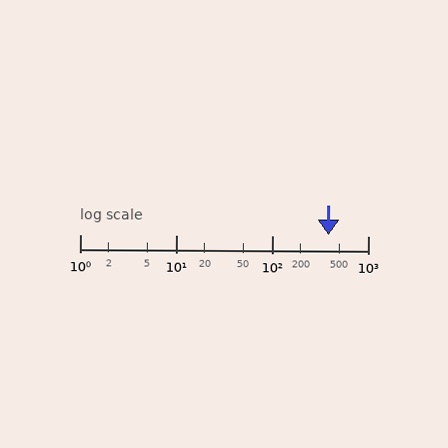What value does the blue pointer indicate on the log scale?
The pointer indicates approximately 390.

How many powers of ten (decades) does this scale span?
The scale spans 3 decades, from 1 to 1000.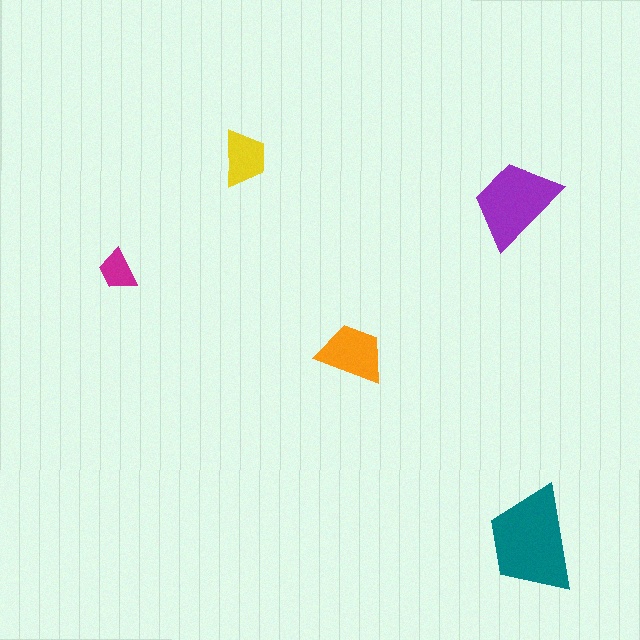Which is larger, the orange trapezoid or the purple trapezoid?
The purple one.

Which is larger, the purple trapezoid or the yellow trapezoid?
The purple one.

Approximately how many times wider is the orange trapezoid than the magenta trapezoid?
About 1.5 times wider.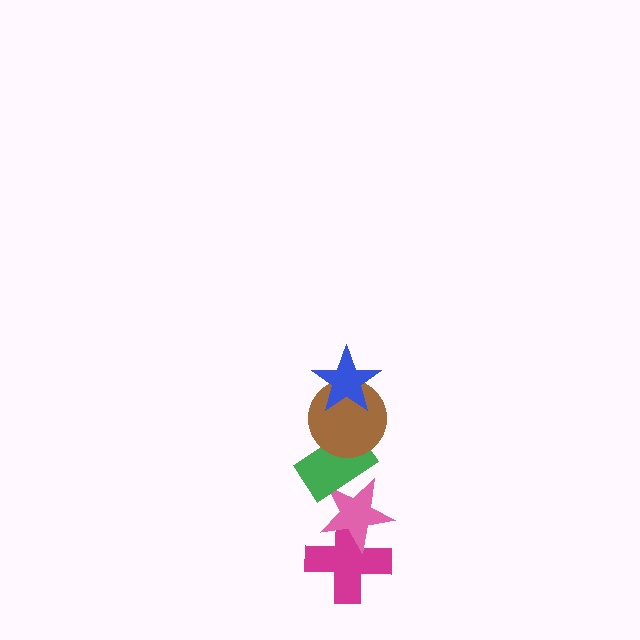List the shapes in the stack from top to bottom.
From top to bottom: the blue star, the brown circle, the green rectangle, the pink star, the magenta cross.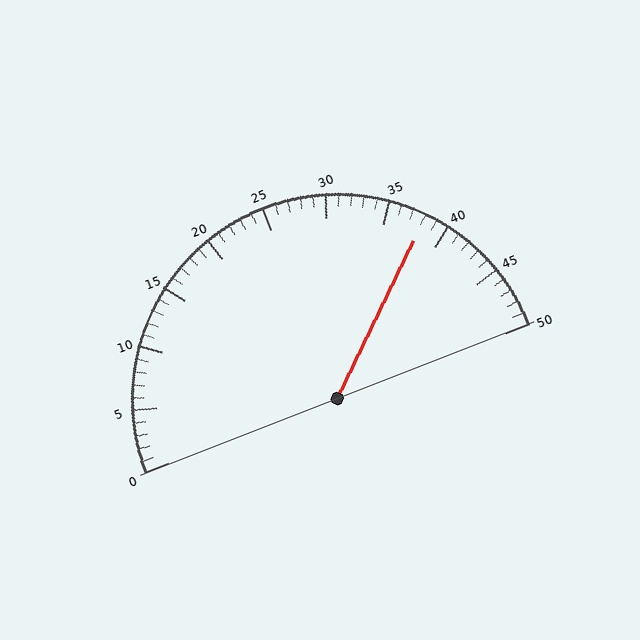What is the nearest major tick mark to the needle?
The nearest major tick mark is 40.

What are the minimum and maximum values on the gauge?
The gauge ranges from 0 to 50.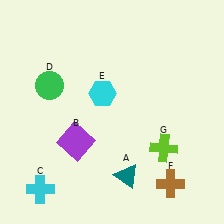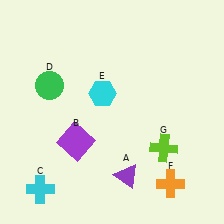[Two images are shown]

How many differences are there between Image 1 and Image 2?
There are 2 differences between the two images.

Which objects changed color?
A changed from teal to purple. F changed from brown to orange.